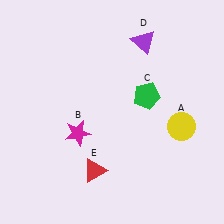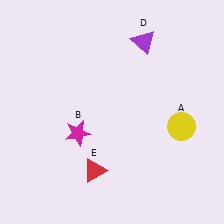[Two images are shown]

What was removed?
The green pentagon (C) was removed in Image 2.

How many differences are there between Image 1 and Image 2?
There is 1 difference between the two images.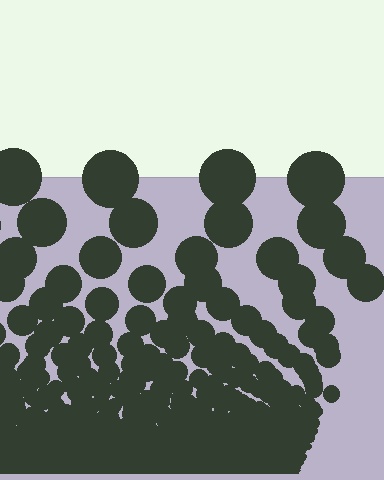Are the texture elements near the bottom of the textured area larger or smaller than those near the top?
Smaller. The gradient is inverted — elements near the bottom are smaller and denser.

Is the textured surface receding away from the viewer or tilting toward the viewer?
The surface appears to tilt toward the viewer. Texture elements get larger and sparser toward the top.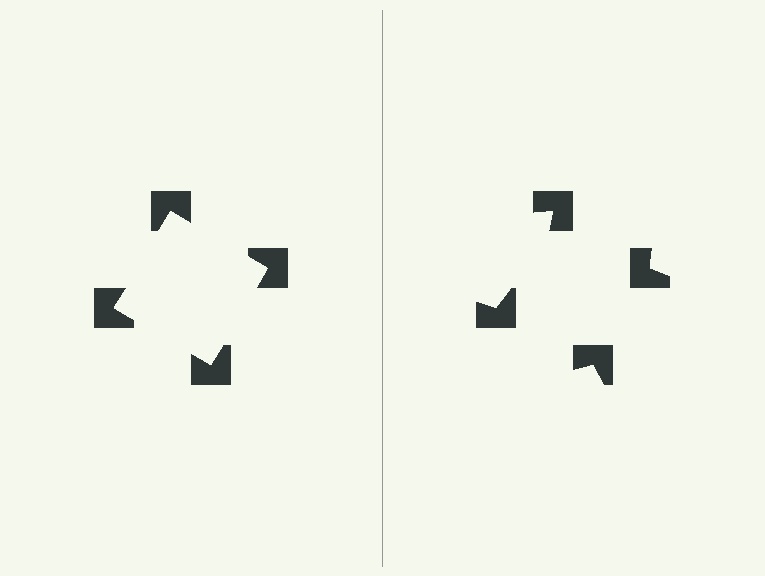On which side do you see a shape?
An illusory square appears on the left side. On the right side the wedge cuts are rotated, so no coherent shape forms.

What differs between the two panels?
The notched squares are positioned identically on both sides; only the wedge orientations differ. On the left they align to a square; on the right they are misaligned.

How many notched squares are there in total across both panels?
8 — 4 on each side.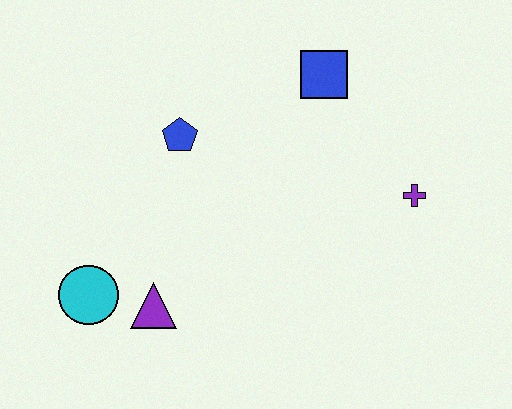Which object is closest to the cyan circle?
The purple triangle is closest to the cyan circle.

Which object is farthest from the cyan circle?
The purple cross is farthest from the cyan circle.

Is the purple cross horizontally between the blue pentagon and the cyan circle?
No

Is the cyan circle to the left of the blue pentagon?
Yes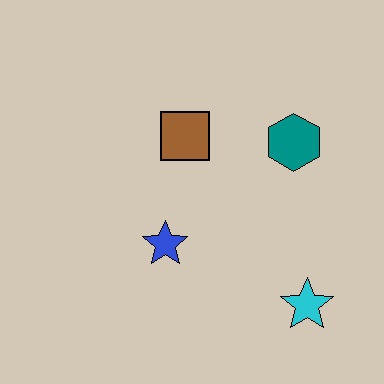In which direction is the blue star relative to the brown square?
The blue star is below the brown square.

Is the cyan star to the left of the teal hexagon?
No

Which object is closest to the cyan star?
The blue star is closest to the cyan star.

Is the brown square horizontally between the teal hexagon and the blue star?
Yes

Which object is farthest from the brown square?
The cyan star is farthest from the brown square.